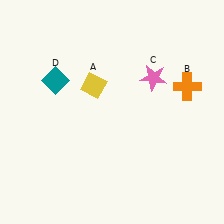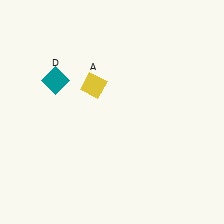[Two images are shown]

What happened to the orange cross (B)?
The orange cross (B) was removed in Image 2. It was in the top-right area of Image 1.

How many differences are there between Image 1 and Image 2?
There are 2 differences between the two images.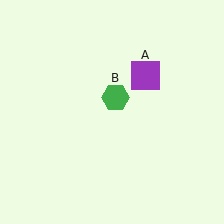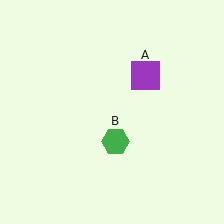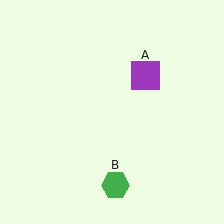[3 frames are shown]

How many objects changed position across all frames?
1 object changed position: green hexagon (object B).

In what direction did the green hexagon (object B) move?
The green hexagon (object B) moved down.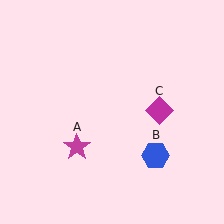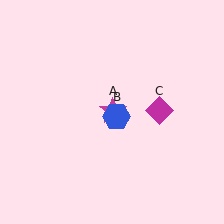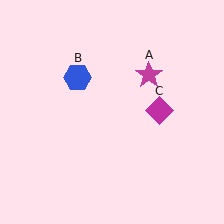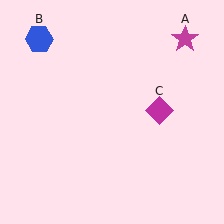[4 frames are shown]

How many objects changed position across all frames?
2 objects changed position: magenta star (object A), blue hexagon (object B).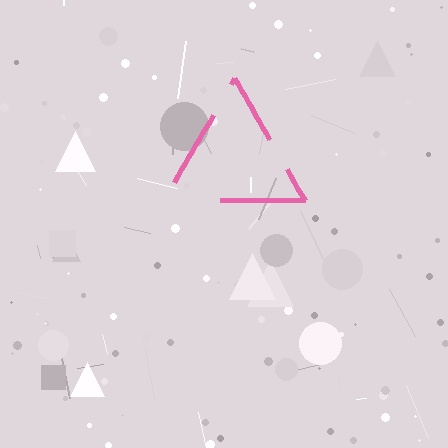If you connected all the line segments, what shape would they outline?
They would outline a triangle.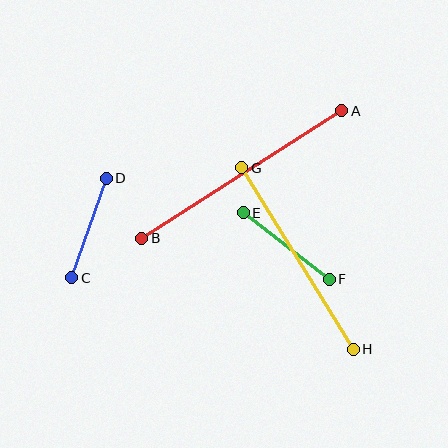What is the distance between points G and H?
The distance is approximately 213 pixels.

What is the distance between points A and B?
The distance is approximately 237 pixels.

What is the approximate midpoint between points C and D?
The midpoint is at approximately (89, 228) pixels.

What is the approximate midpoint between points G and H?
The midpoint is at approximately (297, 258) pixels.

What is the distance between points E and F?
The distance is approximately 109 pixels.